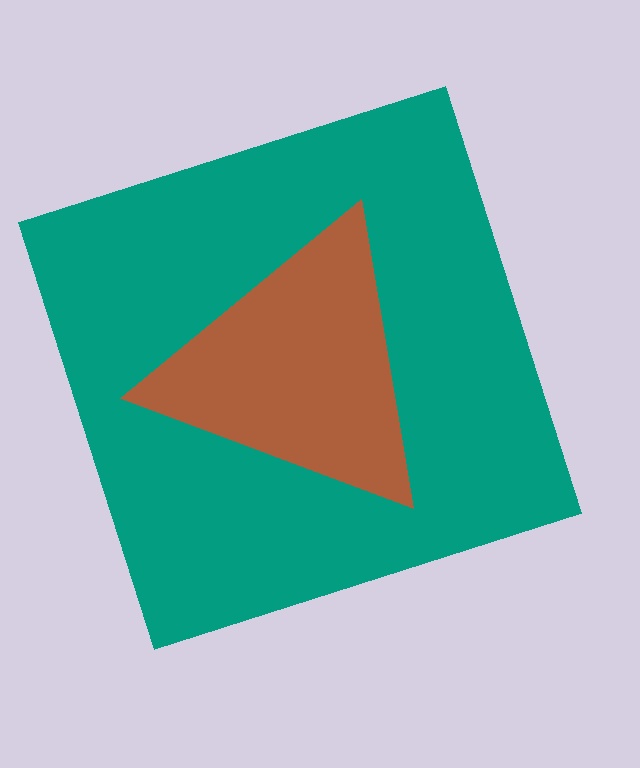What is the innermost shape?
The brown triangle.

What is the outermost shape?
The teal square.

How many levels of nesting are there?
2.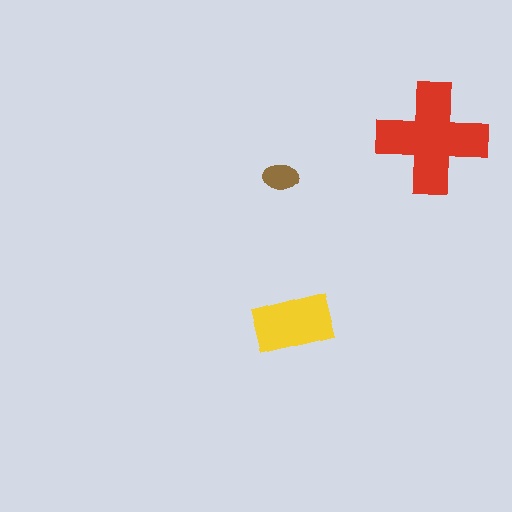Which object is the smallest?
The brown ellipse.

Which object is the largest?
The red cross.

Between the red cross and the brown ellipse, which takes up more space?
The red cross.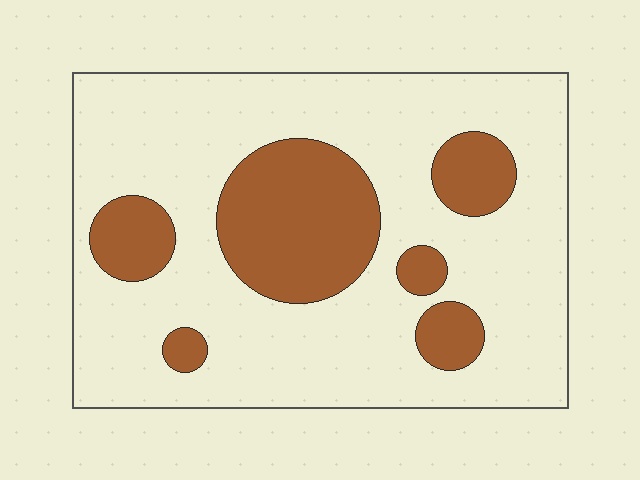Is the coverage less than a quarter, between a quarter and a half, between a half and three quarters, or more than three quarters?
Less than a quarter.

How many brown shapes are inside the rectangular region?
6.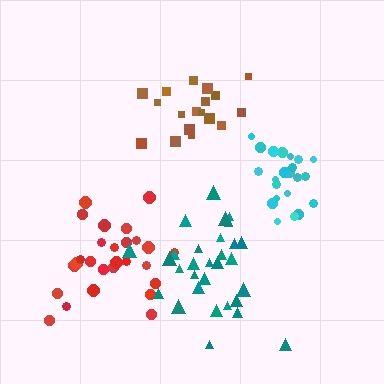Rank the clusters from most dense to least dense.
cyan, brown, red, teal.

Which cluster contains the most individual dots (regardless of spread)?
Teal (30).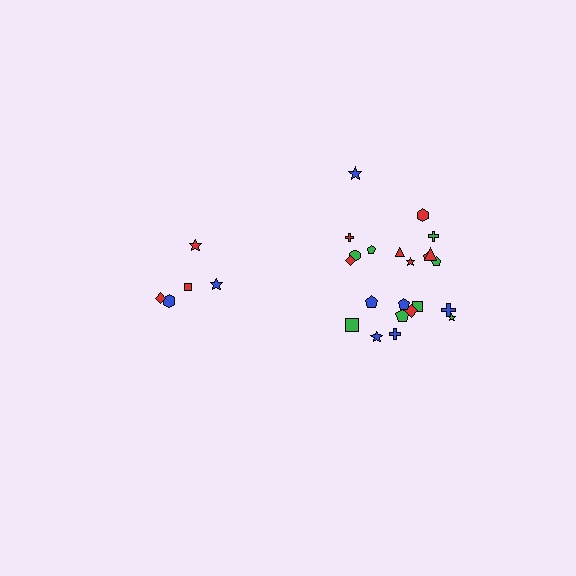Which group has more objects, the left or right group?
The right group.